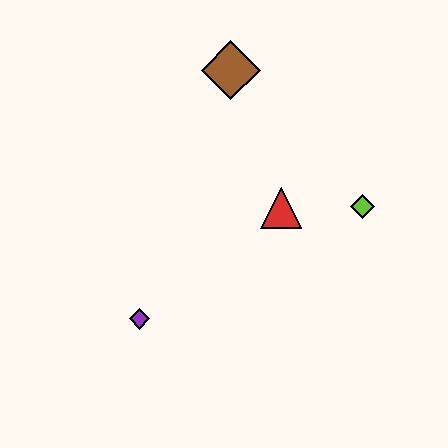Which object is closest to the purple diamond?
The red triangle is closest to the purple diamond.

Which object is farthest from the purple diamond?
The brown diamond is farthest from the purple diamond.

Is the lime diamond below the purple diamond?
No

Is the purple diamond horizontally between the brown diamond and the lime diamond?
No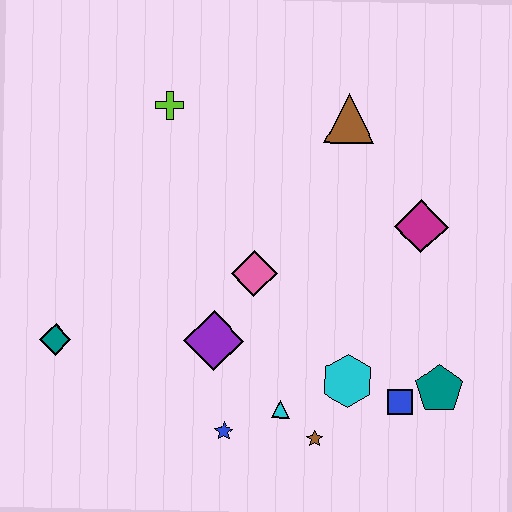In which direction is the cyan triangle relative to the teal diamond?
The cyan triangle is to the right of the teal diamond.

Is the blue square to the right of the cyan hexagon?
Yes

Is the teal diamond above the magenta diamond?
No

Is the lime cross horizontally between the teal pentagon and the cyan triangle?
No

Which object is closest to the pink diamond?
The purple diamond is closest to the pink diamond.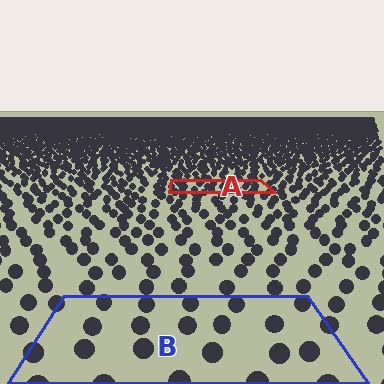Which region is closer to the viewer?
Region B is closer. The texture elements there are larger and more spread out.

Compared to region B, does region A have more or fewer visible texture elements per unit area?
Region A has more texture elements per unit area — they are packed more densely because it is farther away.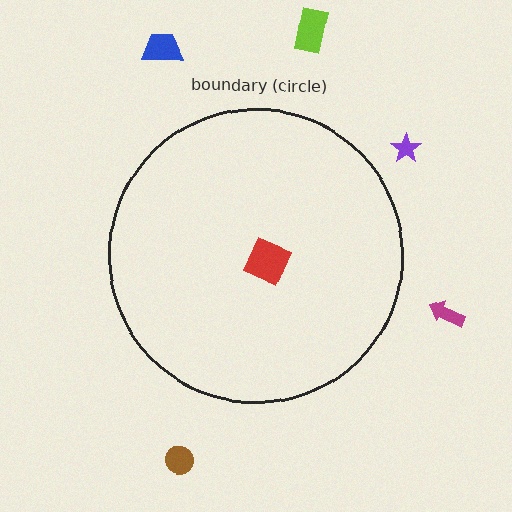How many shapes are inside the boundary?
1 inside, 5 outside.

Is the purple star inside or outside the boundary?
Outside.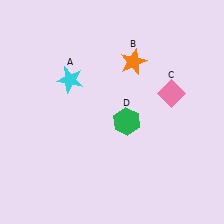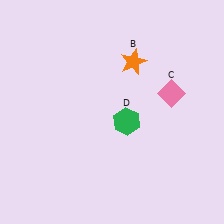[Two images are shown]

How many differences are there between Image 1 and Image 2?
There is 1 difference between the two images.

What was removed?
The cyan star (A) was removed in Image 2.